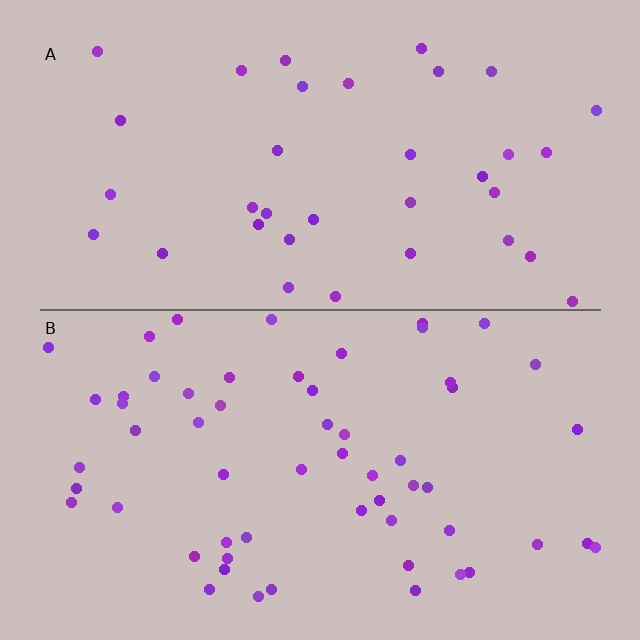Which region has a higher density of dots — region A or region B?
B (the bottom).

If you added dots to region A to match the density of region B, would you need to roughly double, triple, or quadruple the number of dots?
Approximately double.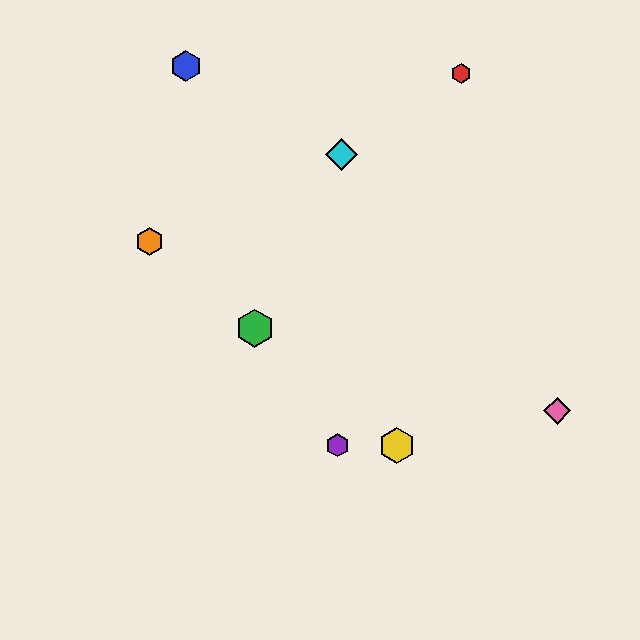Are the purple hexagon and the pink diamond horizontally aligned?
No, the purple hexagon is at y≈445 and the pink diamond is at y≈411.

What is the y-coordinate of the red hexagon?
The red hexagon is at y≈73.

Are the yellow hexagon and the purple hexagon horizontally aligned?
Yes, both are at y≈445.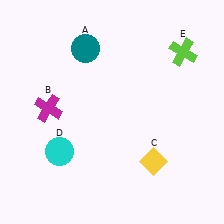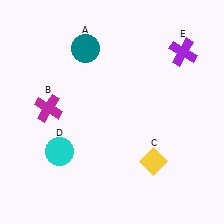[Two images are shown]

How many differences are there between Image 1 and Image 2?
There is 1 difference between the two images.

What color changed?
The cross (E) changed from lime in Image 1 to purple in Image 2.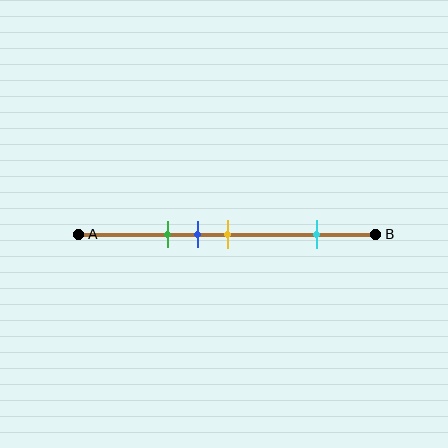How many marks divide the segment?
There are 4 marks dividing the segment.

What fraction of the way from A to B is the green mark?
The green mark is approximately 30% (0.3) of the way from A to B.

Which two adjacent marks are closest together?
The blue and yellow marks are the closest adjacent pair.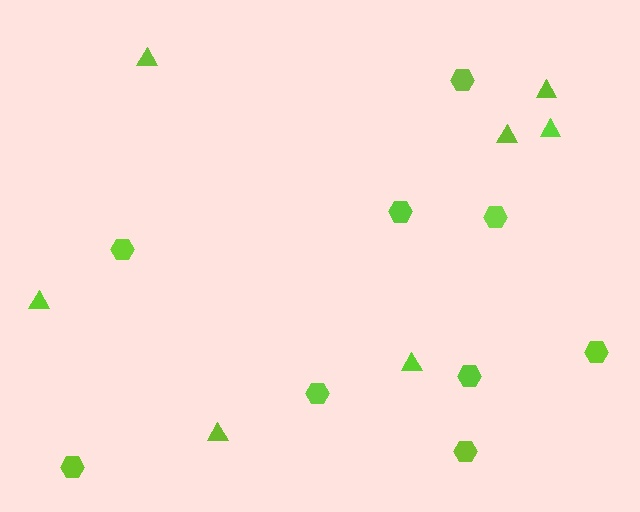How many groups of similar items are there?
There are 2 groups: one group of triangles (7) and one group of hexagons (9).